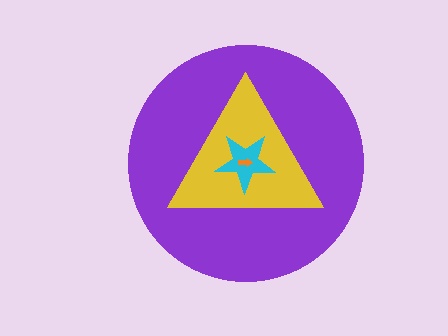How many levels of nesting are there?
4.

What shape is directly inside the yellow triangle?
The cyan star.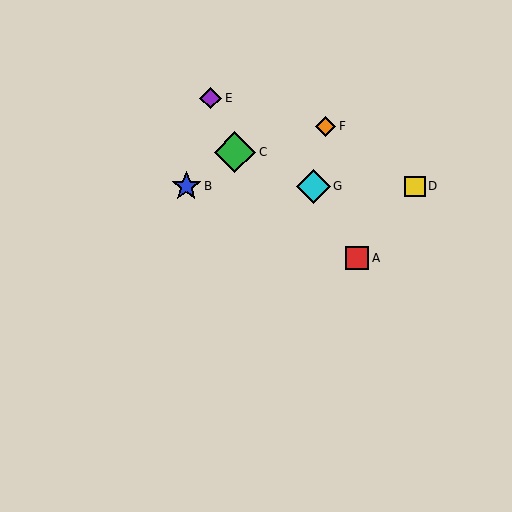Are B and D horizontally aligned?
Yes, both are at y≈186.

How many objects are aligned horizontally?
3 objects (B, D, G) are aligned horizontally.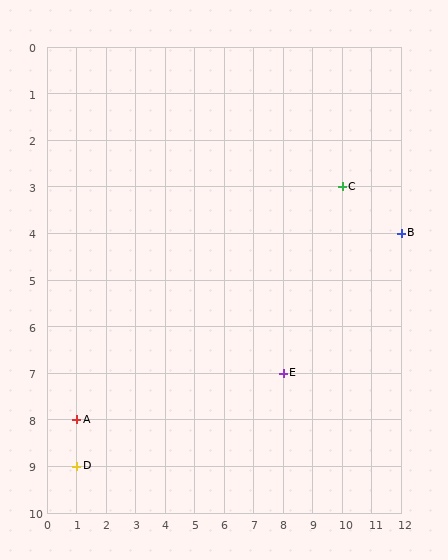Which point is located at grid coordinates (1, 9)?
Point D is at (1, 9).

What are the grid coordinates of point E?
Point E is at grid coordinates (8, 7).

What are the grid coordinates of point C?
Point C is at grid coordinates (10, 3).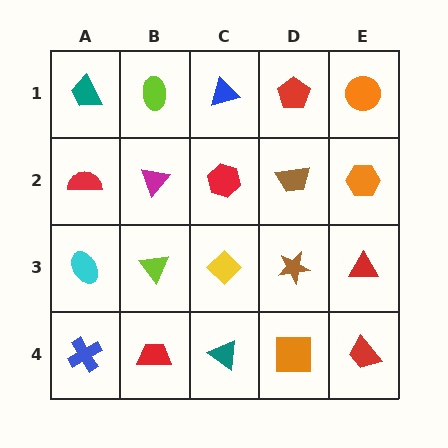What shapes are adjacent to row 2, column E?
An orange circle (row 1, column E), a red triangle (row 3, column E), a brown trapezoid (row 2, column D).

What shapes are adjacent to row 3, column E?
An orange hexagon (row 2, column E), a red trapezoid (row 4, column E), a brown star (row 3, column D).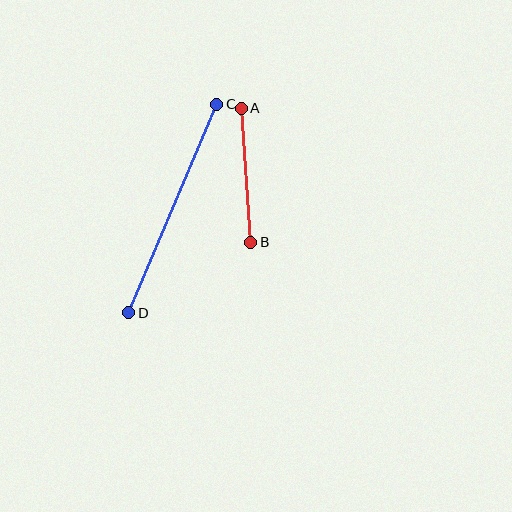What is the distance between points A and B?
The distance is approximately 134 pixels.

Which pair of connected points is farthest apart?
Points C and D are farthest apart.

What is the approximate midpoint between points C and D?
The midpoint is at approximately (173, 208) pixels.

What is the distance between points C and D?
The distance is approximately 226 pixels.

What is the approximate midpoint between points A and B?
The midpoint is at approximately (246, 175) pixels.